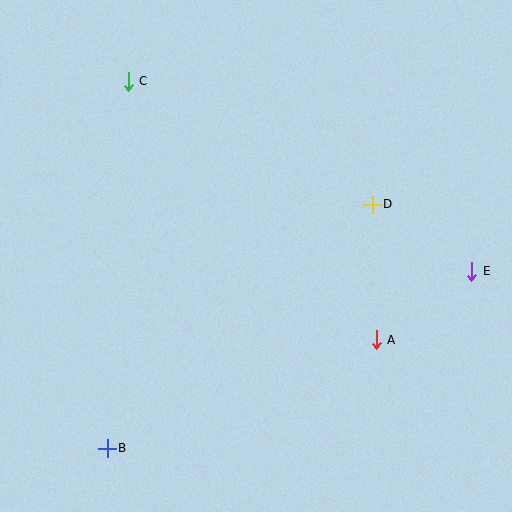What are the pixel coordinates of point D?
Point D is at (372, 204).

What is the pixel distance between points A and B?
The distance between A and B is 290 pixels.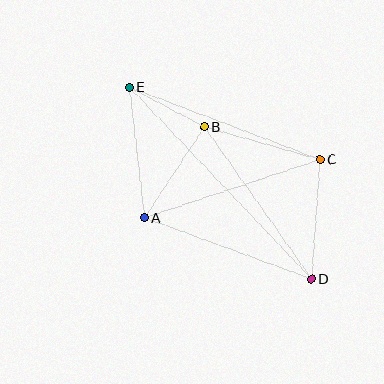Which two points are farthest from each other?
Points D and E are farthest from each other.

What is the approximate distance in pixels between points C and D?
The distance between C and D is approximately 120 pixels.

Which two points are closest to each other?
Points B and E are closest to each other.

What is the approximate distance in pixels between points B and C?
The distance between B and C is approximately 120 pixels.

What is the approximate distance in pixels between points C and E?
The distance between C and E is approximately 204 pixels.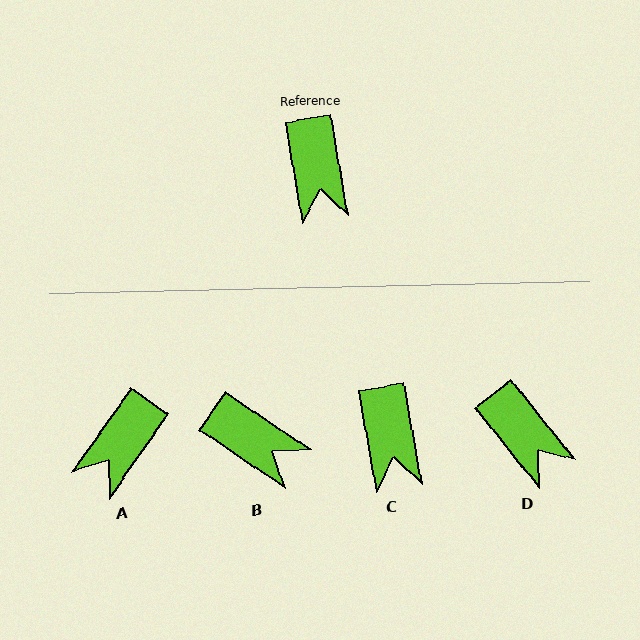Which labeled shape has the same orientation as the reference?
C.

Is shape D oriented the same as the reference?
No, it is off by about 29 degrees.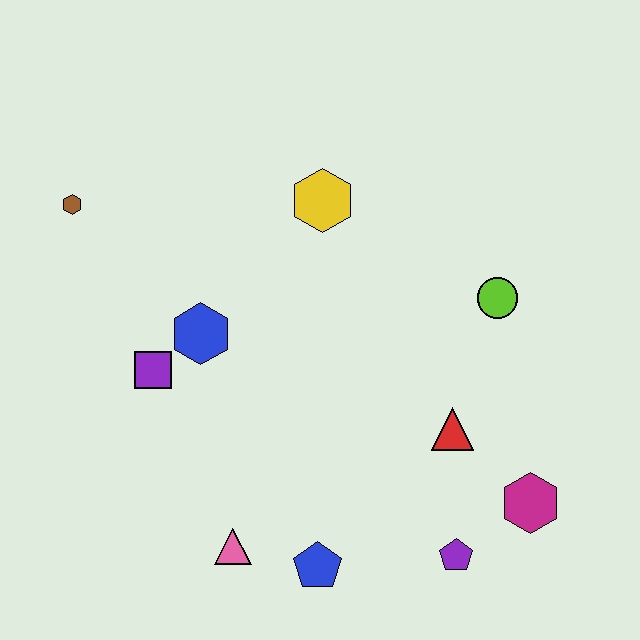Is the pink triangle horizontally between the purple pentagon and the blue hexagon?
Yes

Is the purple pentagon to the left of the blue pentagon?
No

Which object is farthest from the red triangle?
The brown hexagon is farthest from the red triangle.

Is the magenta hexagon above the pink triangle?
Yes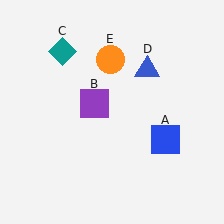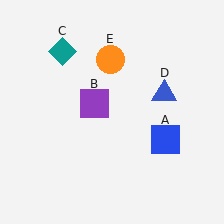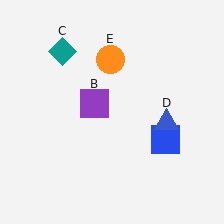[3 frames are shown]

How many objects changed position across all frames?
1 object changed position: blue triangle (object D).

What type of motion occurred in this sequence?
The blue triangle (object D) rotated clockwise around the center of the scene.